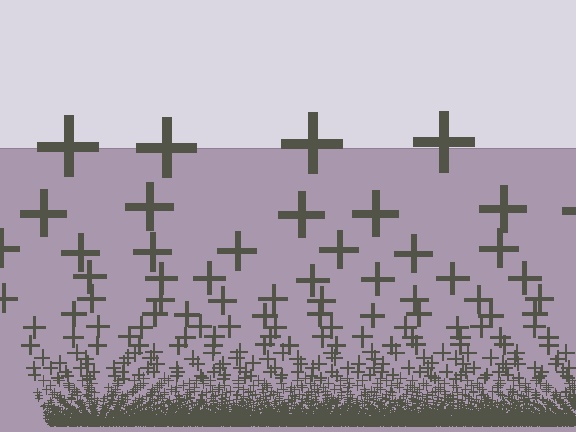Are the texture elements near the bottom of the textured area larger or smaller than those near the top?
Smaller. The gradient is inverted — elements near the bottom are smaller and denser.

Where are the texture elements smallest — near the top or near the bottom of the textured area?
Near the bottom.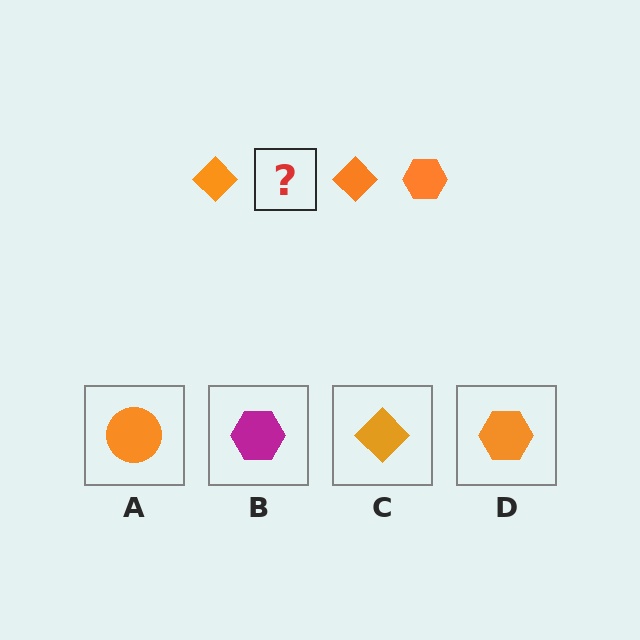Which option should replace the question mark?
Option D.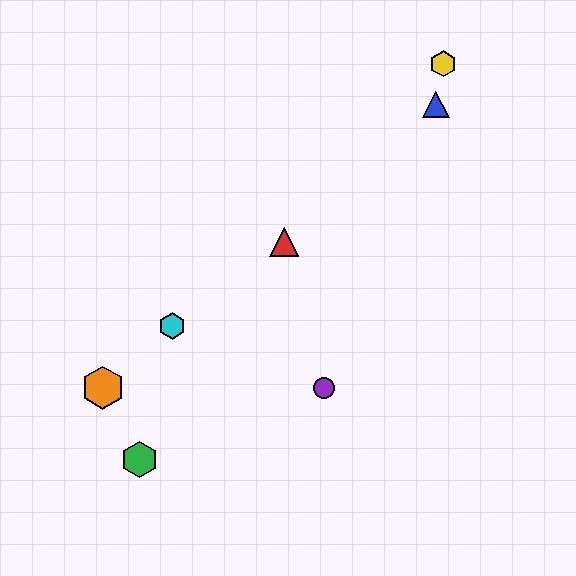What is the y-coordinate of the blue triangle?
The blue triangle is at y≈105.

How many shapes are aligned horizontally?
2 shapes (the purple circle, the orange hexagon) are aligned horizontally.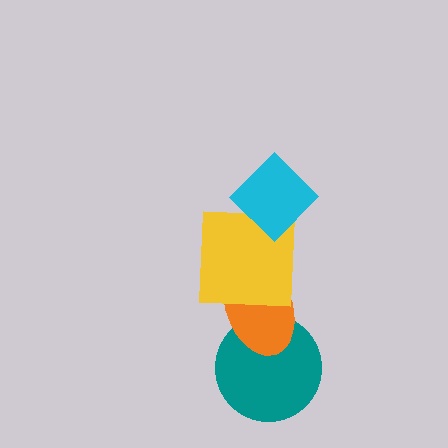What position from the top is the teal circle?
The teal circle is 4th from the top.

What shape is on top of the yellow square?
The cyan diamond is on top of the yellow square.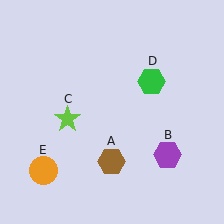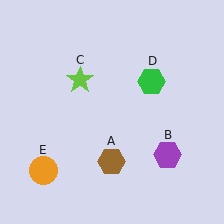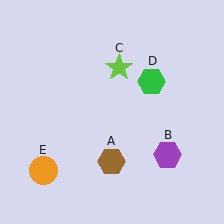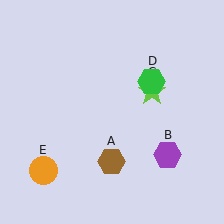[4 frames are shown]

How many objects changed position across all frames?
1 object changed position: lime star (object C).